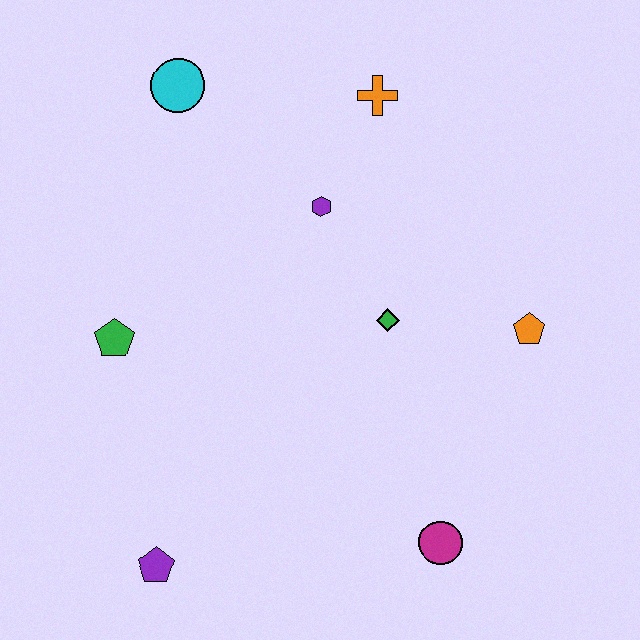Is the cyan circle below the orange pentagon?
No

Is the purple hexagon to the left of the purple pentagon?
No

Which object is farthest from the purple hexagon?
The purple pentagon is farthest from the purple hexagon.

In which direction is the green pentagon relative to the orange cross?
The green pentagon is to the left of the orange cross.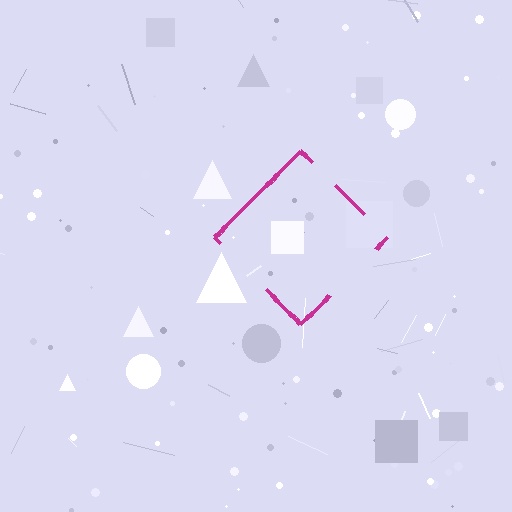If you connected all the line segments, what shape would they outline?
They would outline a diamond.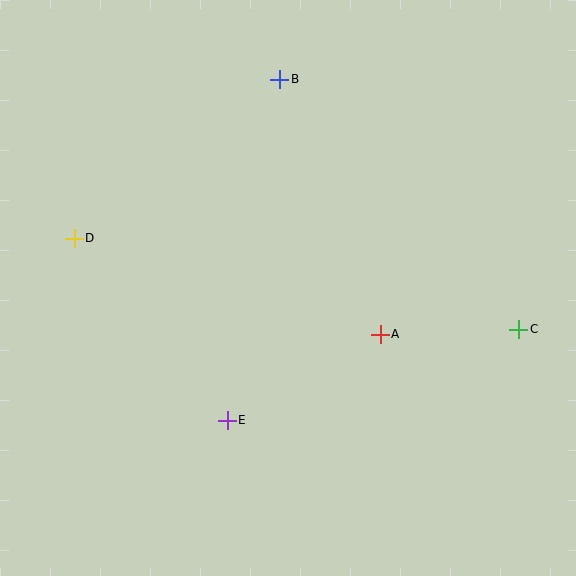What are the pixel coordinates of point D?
Point D is at (74, 238).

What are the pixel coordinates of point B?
Point B is at (280, 79).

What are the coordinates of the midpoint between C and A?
The midpoint between C and A is at (450, 332).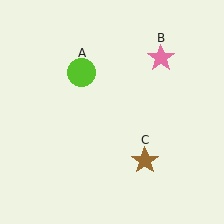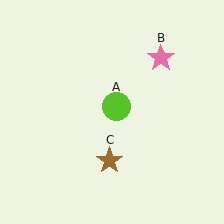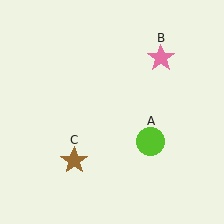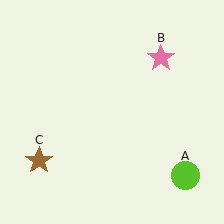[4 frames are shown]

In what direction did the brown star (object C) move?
The brown star (object C) moved left.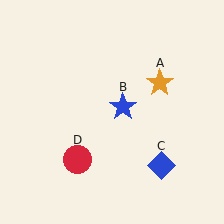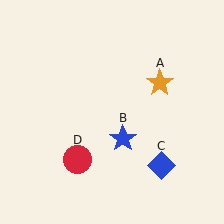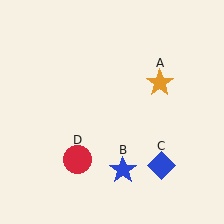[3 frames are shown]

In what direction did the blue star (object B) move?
The blue star (object B) moved down.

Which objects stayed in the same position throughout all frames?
Orange star (object A) and blue diamond (object C) and red circle (object D) remained stationary.